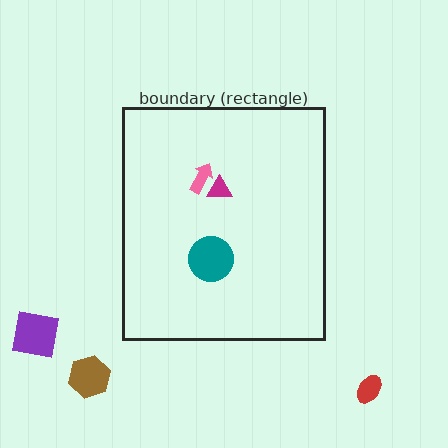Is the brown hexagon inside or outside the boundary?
Outside.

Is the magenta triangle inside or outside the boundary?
Inside.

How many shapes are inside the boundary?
3 inside, 3 outside.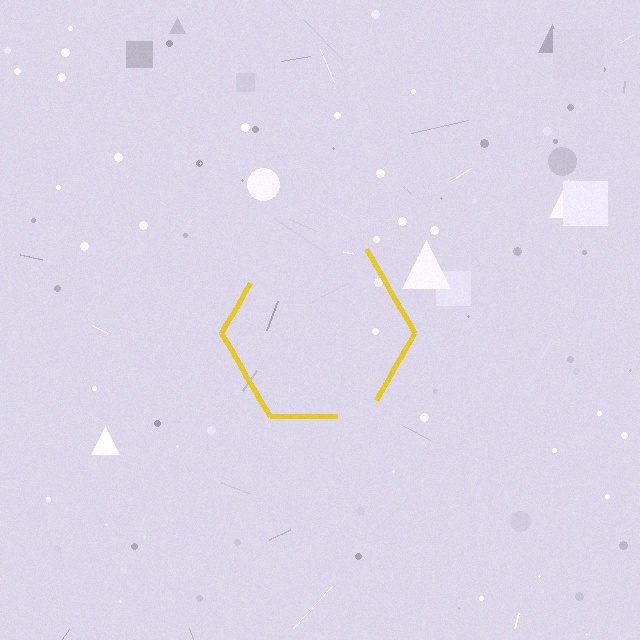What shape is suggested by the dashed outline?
The dashed outline suggests a hexagon.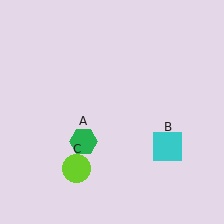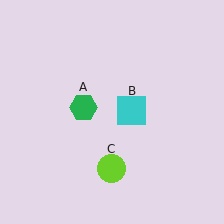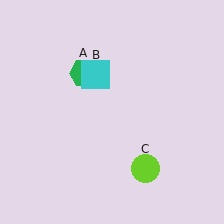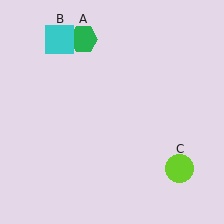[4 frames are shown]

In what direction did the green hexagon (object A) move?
The green hexagon (object A) moved up.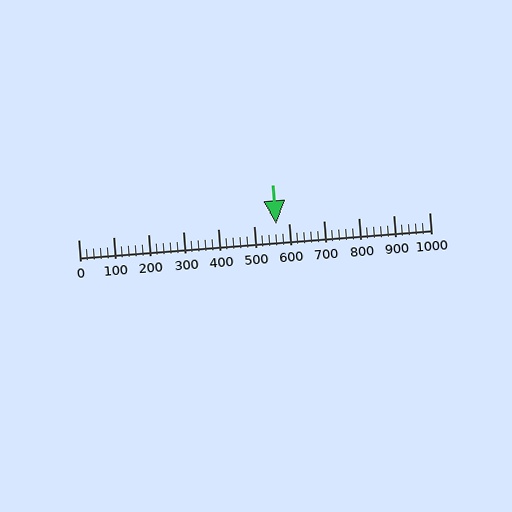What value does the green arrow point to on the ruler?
The green arrow points to approximately 565.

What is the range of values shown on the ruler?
The ruler shows values from 0 to 1000.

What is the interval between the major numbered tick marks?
The major tick marks are spaced 100 units apart.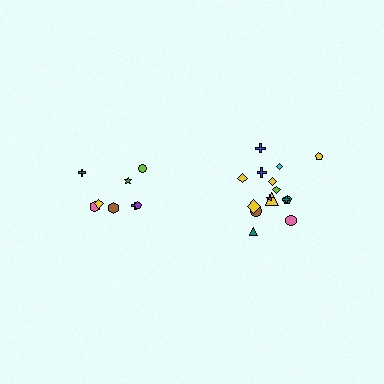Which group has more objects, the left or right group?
The right group.